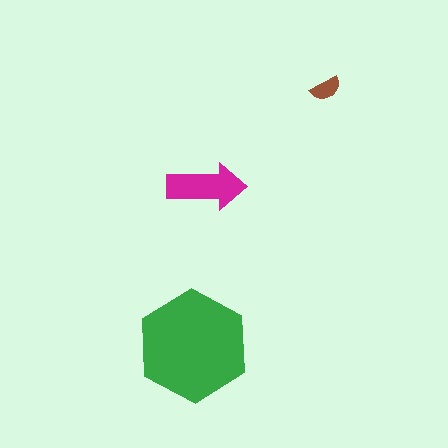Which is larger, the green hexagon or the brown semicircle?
The green hexagon.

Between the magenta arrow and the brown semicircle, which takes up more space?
The magenta arrow.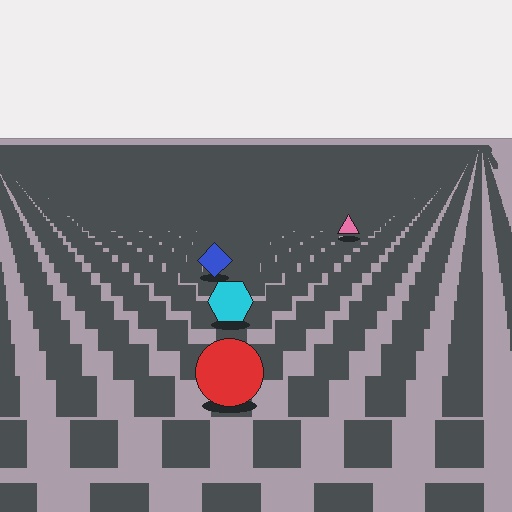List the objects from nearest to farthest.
From nearest to farthest: the red circle, the cyan hexagon, the blue diamond, the pink triangle.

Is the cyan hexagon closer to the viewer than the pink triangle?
Yes. The cyan hexagon is closer — you can tell from the texture gradient: the ground texture is coarser near it.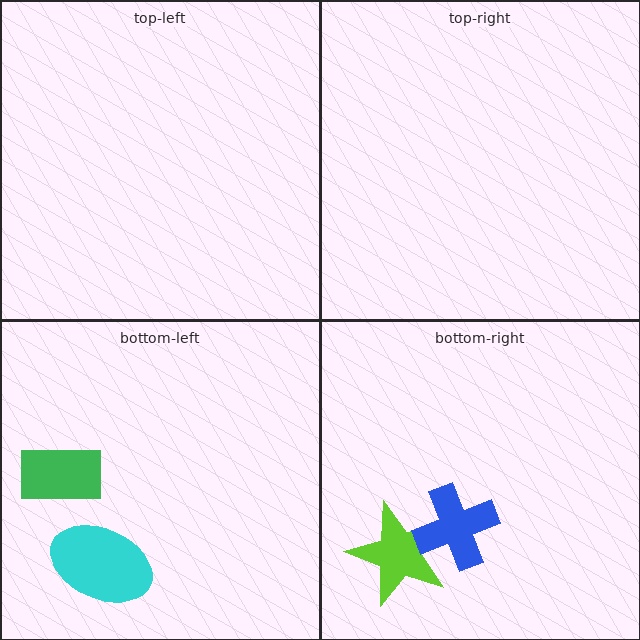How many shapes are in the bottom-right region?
2.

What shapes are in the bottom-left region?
The green rectangle, the cyan ellipse.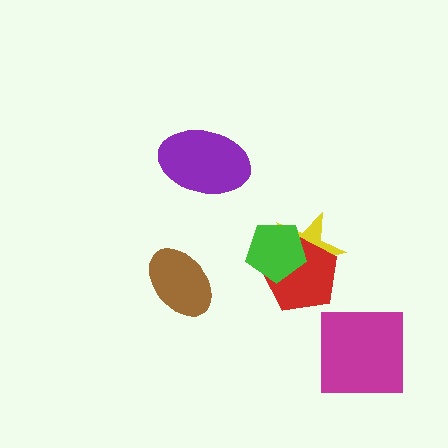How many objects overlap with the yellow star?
2 objects overlap with the yellow star.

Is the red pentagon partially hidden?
Yes, it is partially covered by another shape.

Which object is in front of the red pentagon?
The green pentagon is in front of the red pentagon.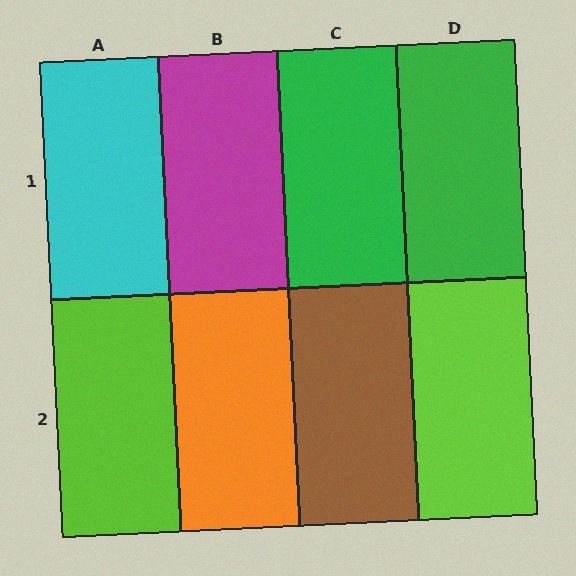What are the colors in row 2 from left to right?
Lime, orange, brown, lime.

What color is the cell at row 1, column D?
Green.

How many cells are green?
2 cells are green.